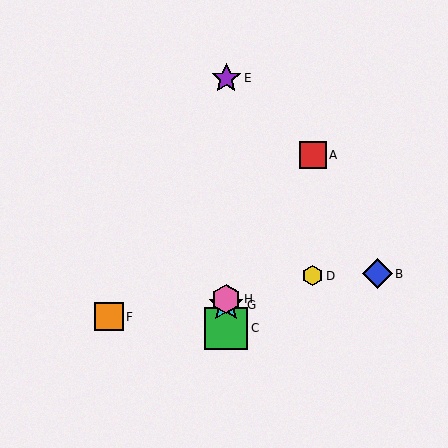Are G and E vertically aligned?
Yes, both are at x≈226.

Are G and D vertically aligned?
No, G is at x≈226 and D is at x≈313.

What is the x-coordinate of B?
Object B is at x≈377.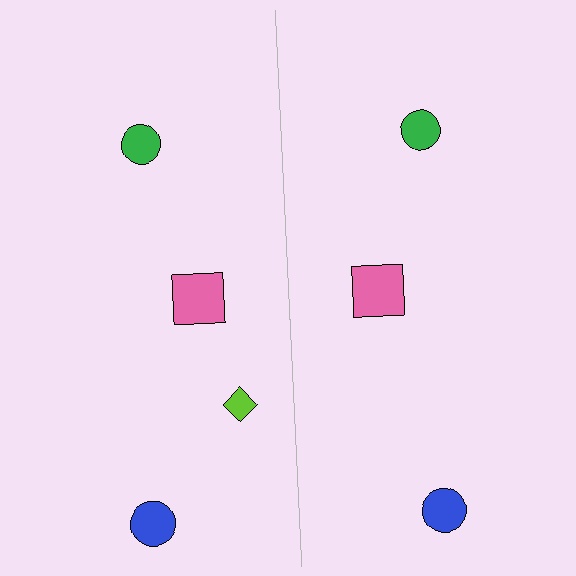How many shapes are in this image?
There are 7 shapes in this image.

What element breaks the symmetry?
A lime diamond is missing from the right side.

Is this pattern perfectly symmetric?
No, the pattern is not perfectly symmetric. A lime diamond is missing from the right side.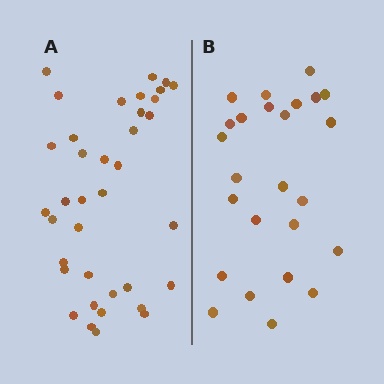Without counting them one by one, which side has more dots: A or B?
Region A (the left region) has more dots.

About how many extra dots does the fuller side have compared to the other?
Region A has roughly 12 or so more dots than region B.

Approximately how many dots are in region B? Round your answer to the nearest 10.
About 20 dots. (The exact count is 25, which rounds to 20.)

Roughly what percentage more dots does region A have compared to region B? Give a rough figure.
About 50% more.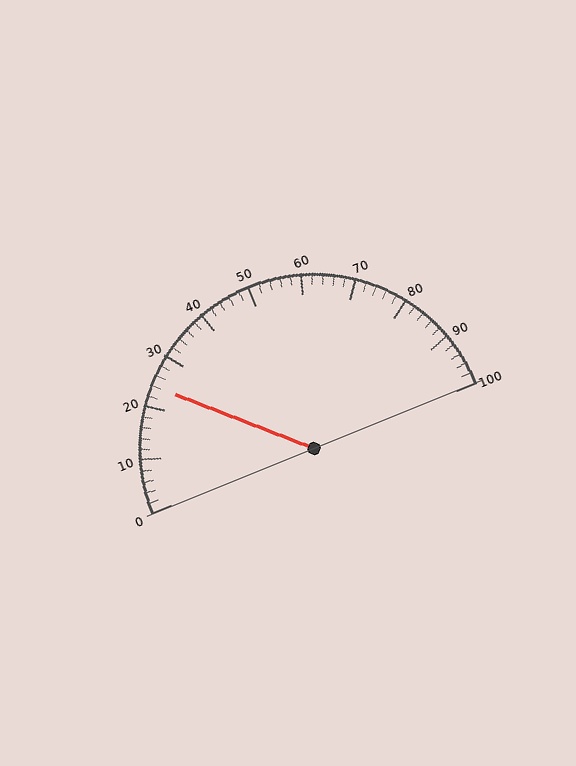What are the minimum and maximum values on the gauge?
The gauge ranges from 0 to 100.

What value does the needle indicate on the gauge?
The needle indicates approximately 24.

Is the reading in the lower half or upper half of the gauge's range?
The reading is in the lower half of the range (0 to 100).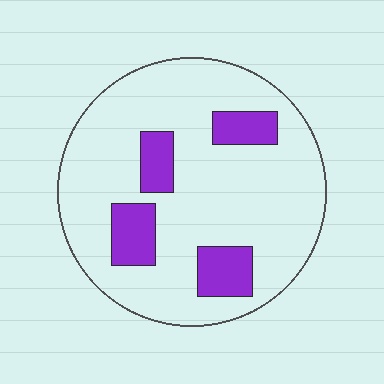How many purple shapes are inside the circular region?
4.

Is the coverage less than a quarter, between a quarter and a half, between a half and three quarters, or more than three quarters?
Less than a quarter.